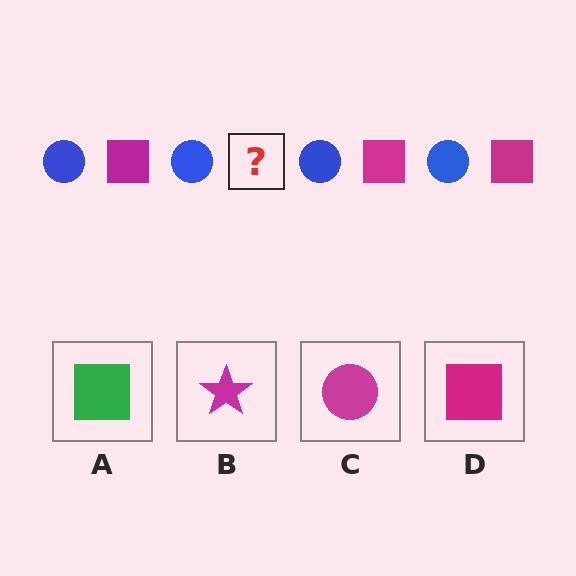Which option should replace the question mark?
Option D.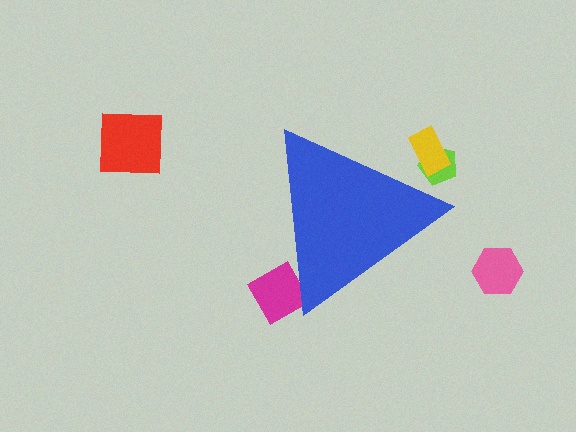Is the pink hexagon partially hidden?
No, the pink hexagon is fully visible.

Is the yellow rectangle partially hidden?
Yes, the yellow rectangle is partially hidden behind the blue triangle.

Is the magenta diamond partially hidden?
Yes, the magenta diamond is partially hidden behind the blue triangle.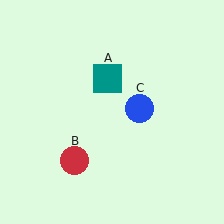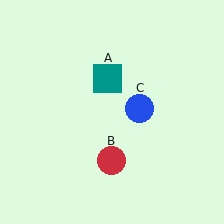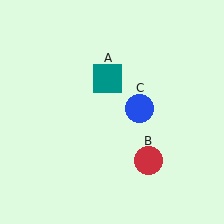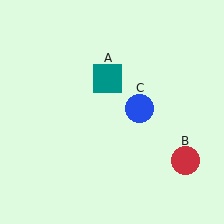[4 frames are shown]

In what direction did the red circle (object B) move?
The red circle (object B) moved right.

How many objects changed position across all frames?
1 object changed position: red circle (object B).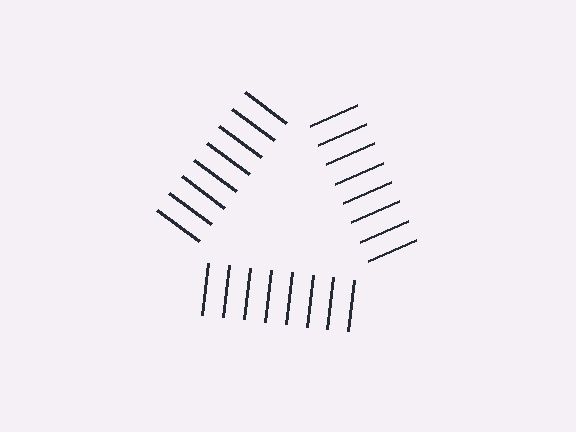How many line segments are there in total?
24 — 8 along each of the 3 edges.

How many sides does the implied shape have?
3 sides — the line-ends trace a triangle.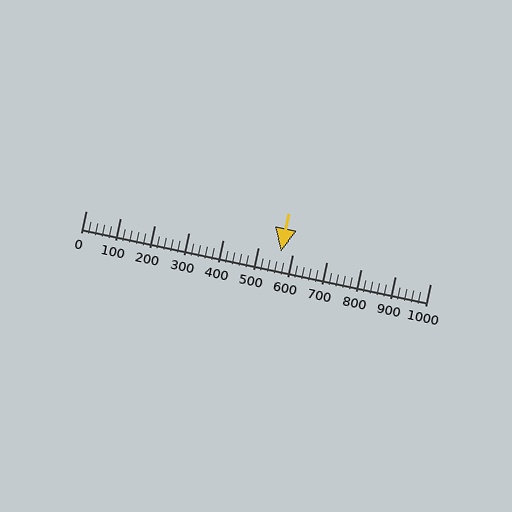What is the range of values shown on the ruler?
The ruler shows values from 0 to 1000.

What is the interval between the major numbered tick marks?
The major tick marks are spaced 100 units apart.